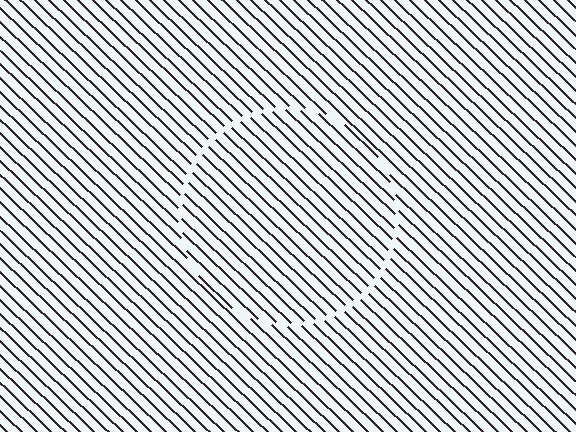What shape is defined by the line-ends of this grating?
An illusory circle. The interior of the shape contains the same grating, shifted by half a period — the contour is defined by the phase discontinuity where line-ends from the inner and outer gratings abut.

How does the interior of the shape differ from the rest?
The interior of the shape contains the same grating, shifted by half a period — the contour is defined by the phase discontinuity where line-ends from the inner and outer gratings abut.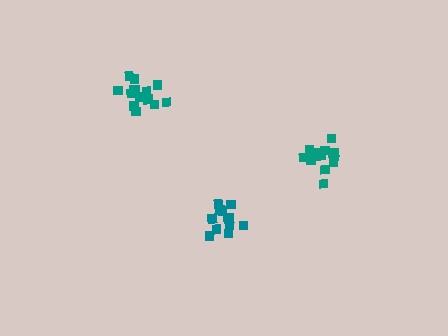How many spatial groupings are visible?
There are 3 spatial groupings.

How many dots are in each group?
Group 1: 16 dots, Group 2: 16 dots, Group 3: 12 dots (44 total).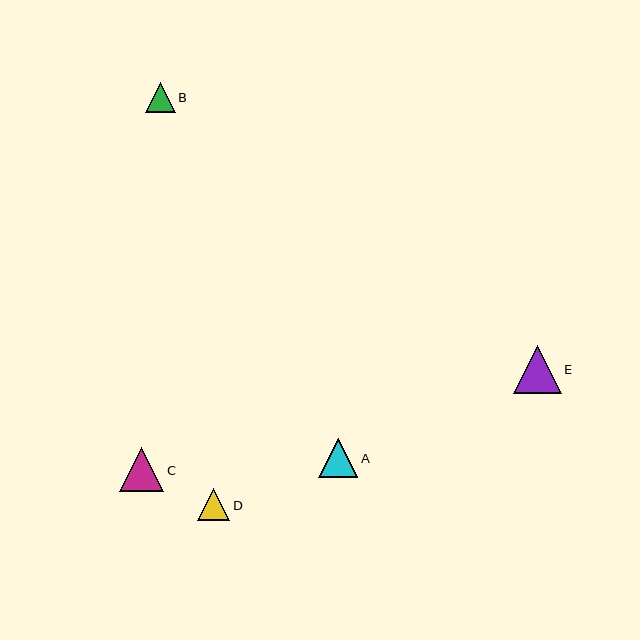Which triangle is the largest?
Triangle E is the largest with a size of approximately 48 pixels.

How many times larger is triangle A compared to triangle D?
Triangle A is approximately 1.2 times the size of triangle D.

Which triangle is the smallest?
Triangle B is the smallest with a size of approximately 30 pixels.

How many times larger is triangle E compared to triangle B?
Triangle E is approximately 1.6 times the size of triangle B.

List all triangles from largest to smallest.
From largest to smallest: E, C, A, D, B.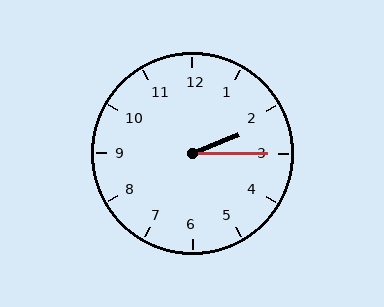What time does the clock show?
2:15.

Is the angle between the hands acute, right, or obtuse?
It is acute.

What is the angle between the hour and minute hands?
Approximately 22 degrees.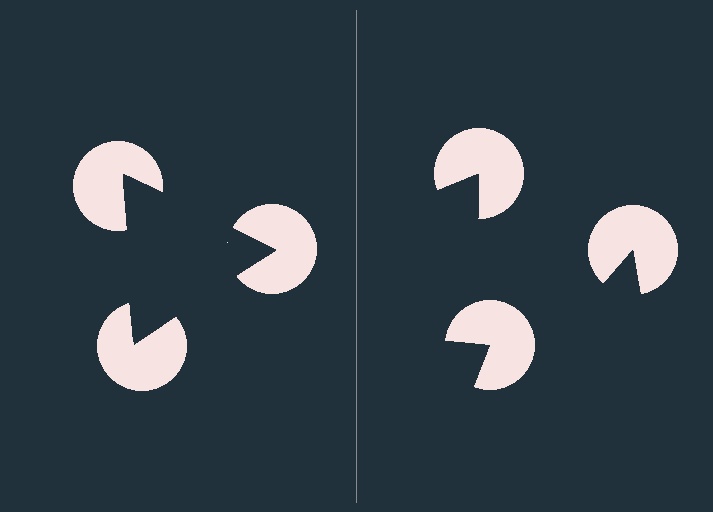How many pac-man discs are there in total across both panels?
6 — 3 on each side.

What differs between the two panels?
The pac-man discs are positioned identically on both sides; only the wedge orientations differ. On the left they align to a triangle; on the right they are misaligned.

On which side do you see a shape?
An illusory triangle appears on the left side. On the right side the wedge cuts are rotated, so no coherent shape forms.